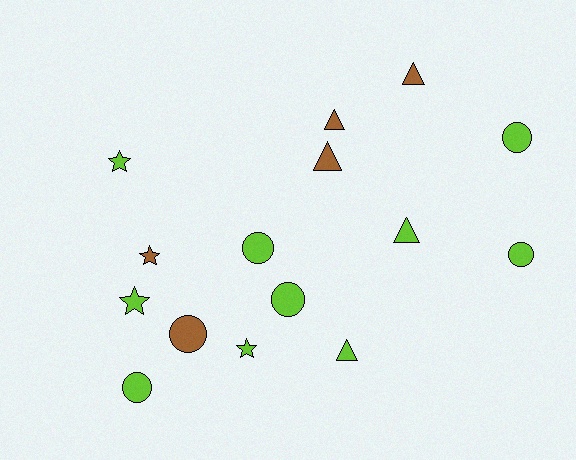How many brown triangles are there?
There are 3 brown triangles.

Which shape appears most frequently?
Circle, with 6 objects.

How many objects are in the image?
There are 15 objects.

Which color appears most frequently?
Lime, with 10 objects.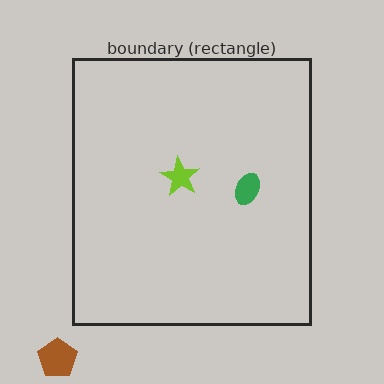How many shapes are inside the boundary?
2 inside, 1 outside.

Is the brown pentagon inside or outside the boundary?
Outside.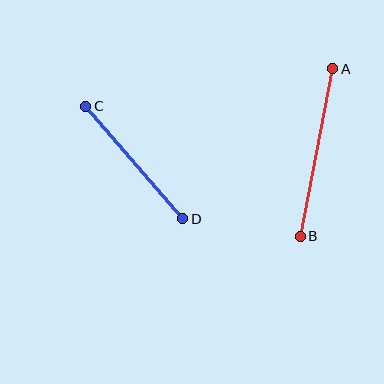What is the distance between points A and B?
The distance is approximately 170 pixels.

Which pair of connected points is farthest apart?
Points A and B are farthest apart.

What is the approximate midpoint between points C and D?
The midpoint is at approximately (134, 162) pixels.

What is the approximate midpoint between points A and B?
The midpoint is at approximately (317, 152) pixels.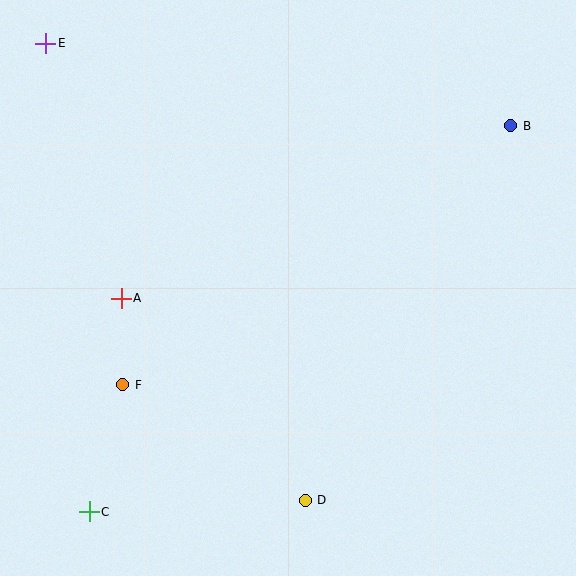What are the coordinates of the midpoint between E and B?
The midpoint between E and B is at (278, 85).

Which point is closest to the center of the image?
Point A at (121, 298) is closest to the center.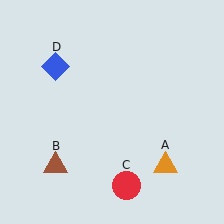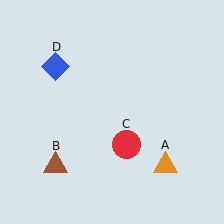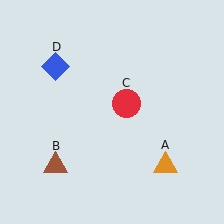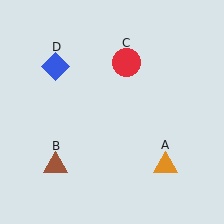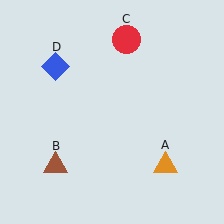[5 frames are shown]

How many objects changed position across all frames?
1 object changed position: red circle (object C).